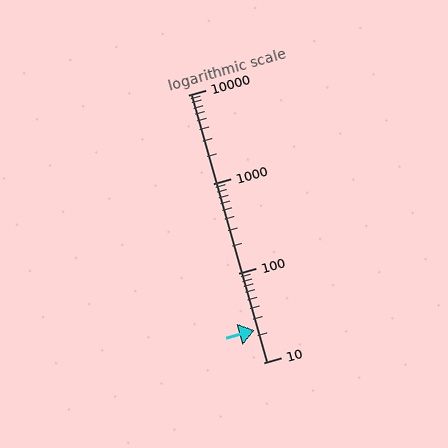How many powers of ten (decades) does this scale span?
The scale spans 3 decades, from 10 to 10000.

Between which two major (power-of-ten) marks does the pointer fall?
The pointer is between 10 and 100.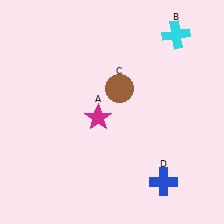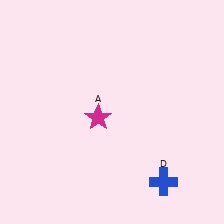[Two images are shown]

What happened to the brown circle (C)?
The brown circle (C) was removed in Image 2. It was in the top-right area of Image 1.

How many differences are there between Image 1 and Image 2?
There are 2 differences between the two images.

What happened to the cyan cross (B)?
The cyan cross (B) was removed in Image 2. It was in the top-right area of Image 1.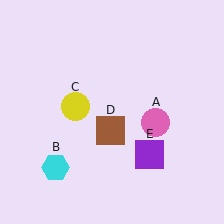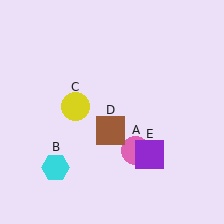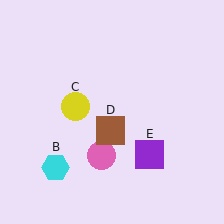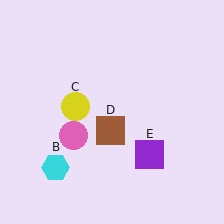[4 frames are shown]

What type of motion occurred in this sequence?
The pink circle (object A) rotated clockwise around the center of the scene.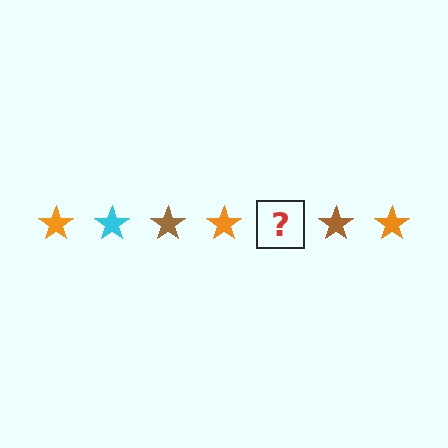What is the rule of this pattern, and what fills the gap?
The rule is that the pattern cycles through orange, cyan, brown stars. The gap should be filled with a cyan star.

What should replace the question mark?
The question mark should be replaced with a cyan star.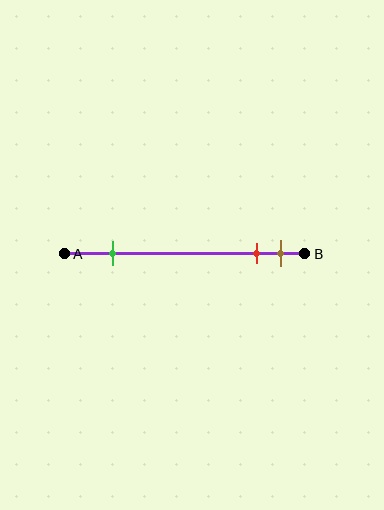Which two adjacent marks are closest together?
The red and brown marks are the closest adjacent pair.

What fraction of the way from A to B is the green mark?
The green mark is approximately 20% (0.2) of the way from A to B.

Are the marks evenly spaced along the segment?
No, the marks are not evenly spaced.